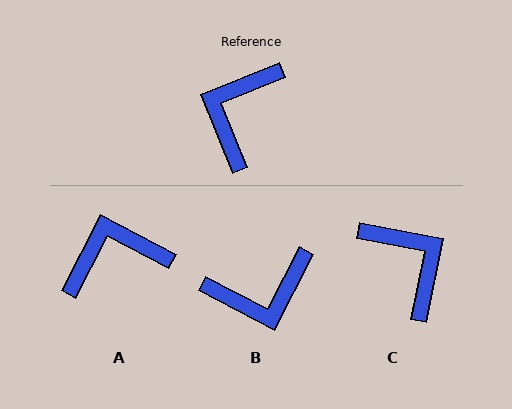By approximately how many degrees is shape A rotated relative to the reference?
Approximately 49 degrees clockwise.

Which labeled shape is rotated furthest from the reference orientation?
B, about 131 degrees away.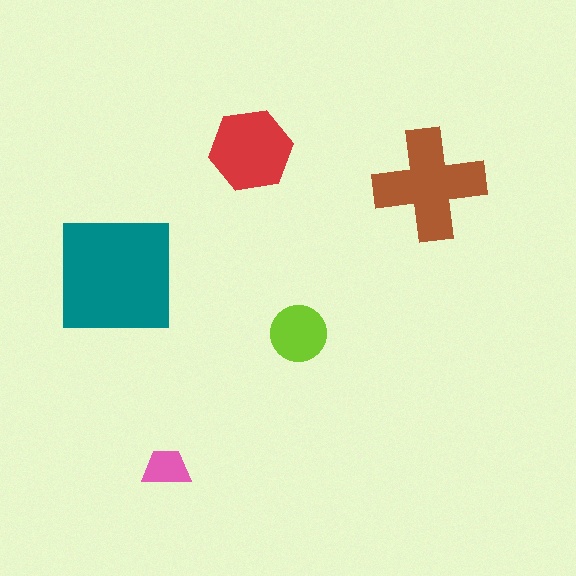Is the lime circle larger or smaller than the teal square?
Smaller.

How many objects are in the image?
There are 5 objects in the image.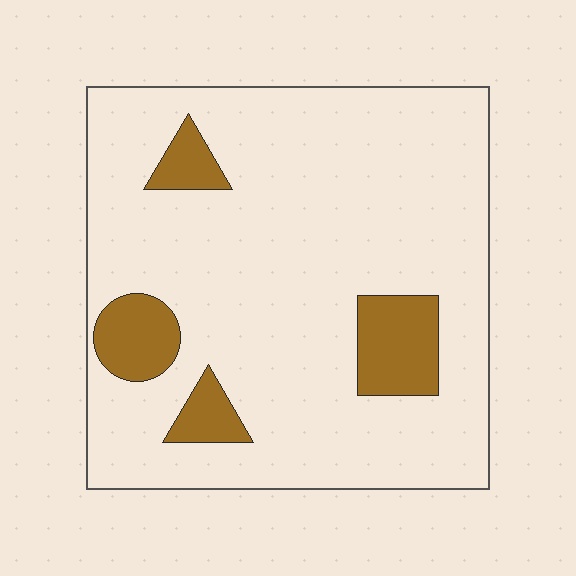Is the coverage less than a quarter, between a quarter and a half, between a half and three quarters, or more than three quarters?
Less than a quarter.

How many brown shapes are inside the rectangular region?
4.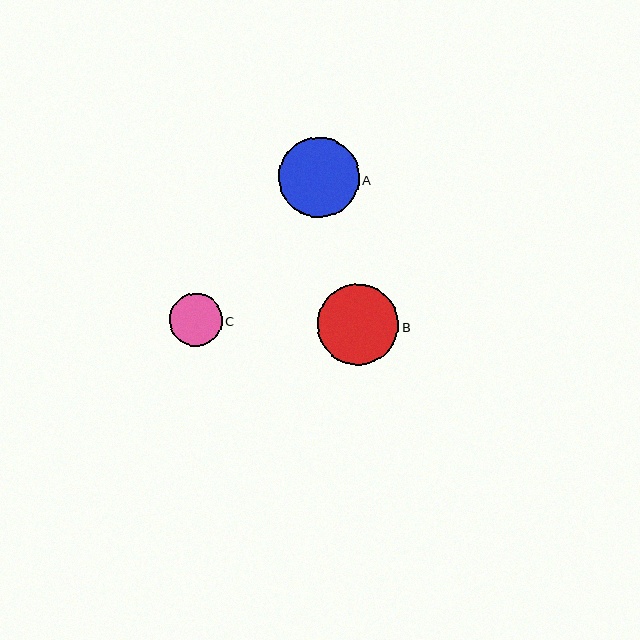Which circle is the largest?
Circle B is the largest with a size of approximately 81 pixels.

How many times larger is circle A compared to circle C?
Circle A is approximately 1.5 times the size of circle C.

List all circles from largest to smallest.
From largest to smallest: B, A, C.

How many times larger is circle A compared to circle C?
Circle A is approximately 1.5 times the size of circle C.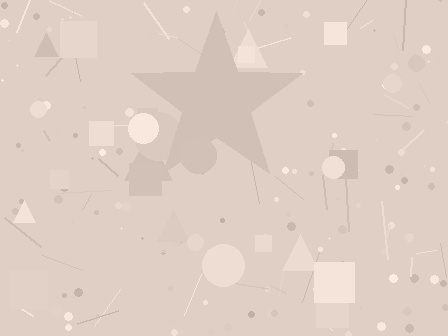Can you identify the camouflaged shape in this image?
The camouflaged shape is a star.